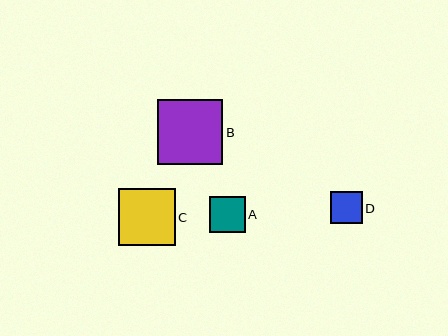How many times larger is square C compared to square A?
Square C is approximately 1.6 times the size of square A.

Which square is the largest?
Square B is the largest with a size of approximately 65 pixels.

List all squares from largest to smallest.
From largest to smallest: B, C, A, D.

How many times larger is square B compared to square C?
Square B is approximately 1.1 times the size of square C.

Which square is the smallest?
Square D is the smallest with a size of approximately 32 pixels.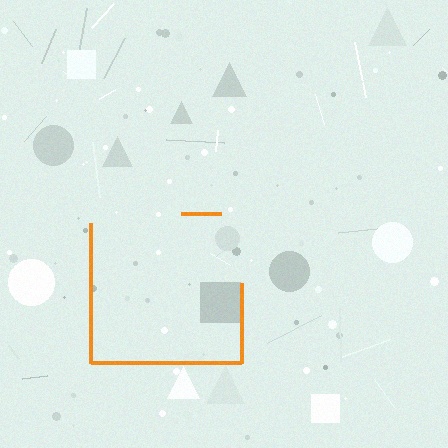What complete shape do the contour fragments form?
The contour fragments form a square.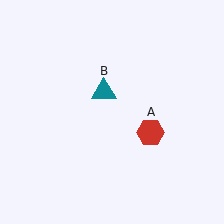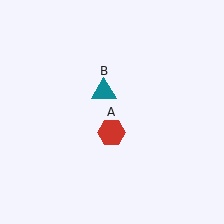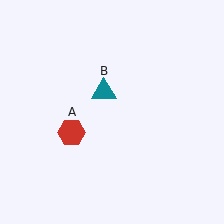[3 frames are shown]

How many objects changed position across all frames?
1 object changed position: red hexagon (object A).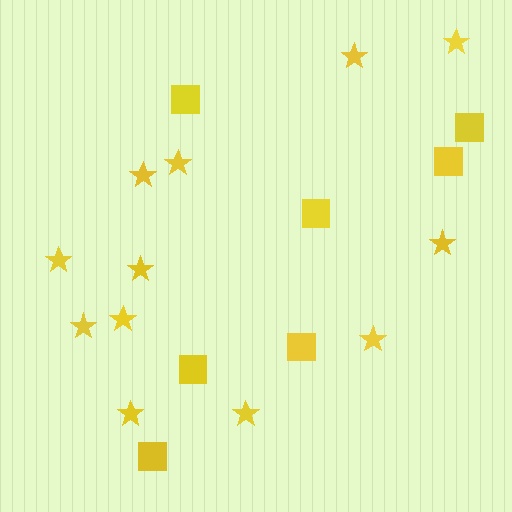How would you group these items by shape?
There are 2 groups: one group of squares (7) and one group of stars (12).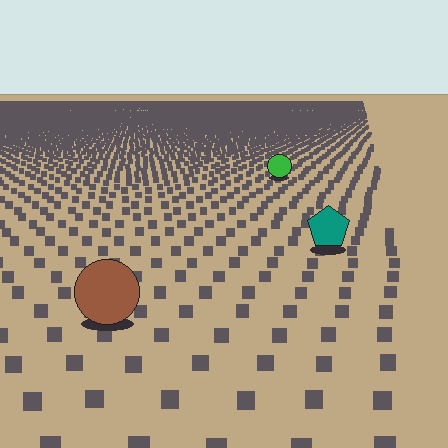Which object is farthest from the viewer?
The green circle is farthest from the viewer. It appears smaller and the ground texture around it is denser.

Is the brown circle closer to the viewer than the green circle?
Yes. The brown circle is closer — you can tell from the texture gradient: the ground texture is coarser near it.